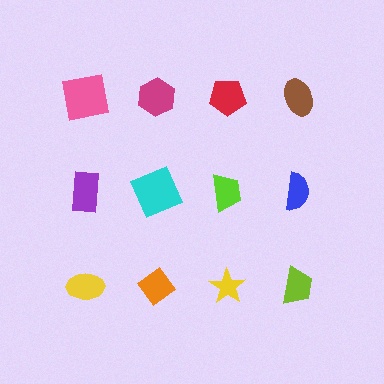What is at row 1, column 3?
A red pentagon.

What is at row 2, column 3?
A lime trapezoid.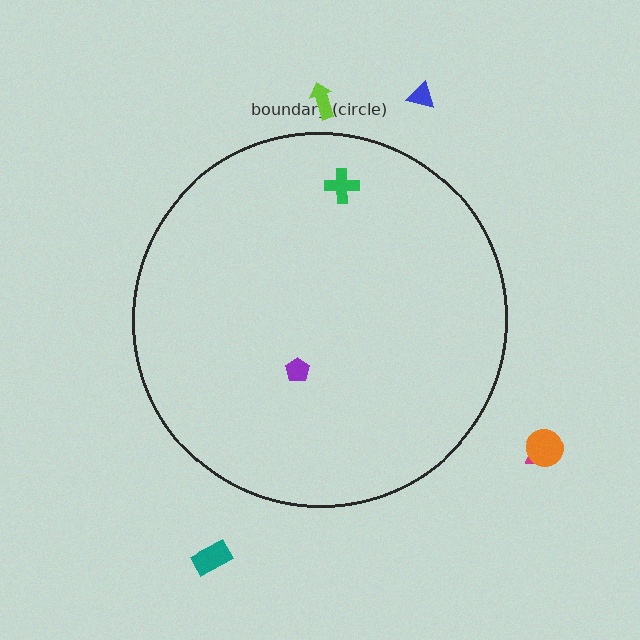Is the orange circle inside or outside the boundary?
Outside.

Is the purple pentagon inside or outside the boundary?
Inside.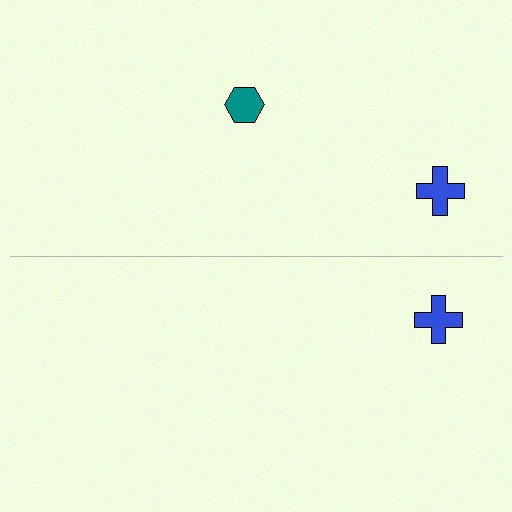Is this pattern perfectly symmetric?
No, the pattern is not perfectly symmetric. A teal hexagon is missing from the bottom side.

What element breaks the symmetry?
A teal hexagon is missing from the bottom side.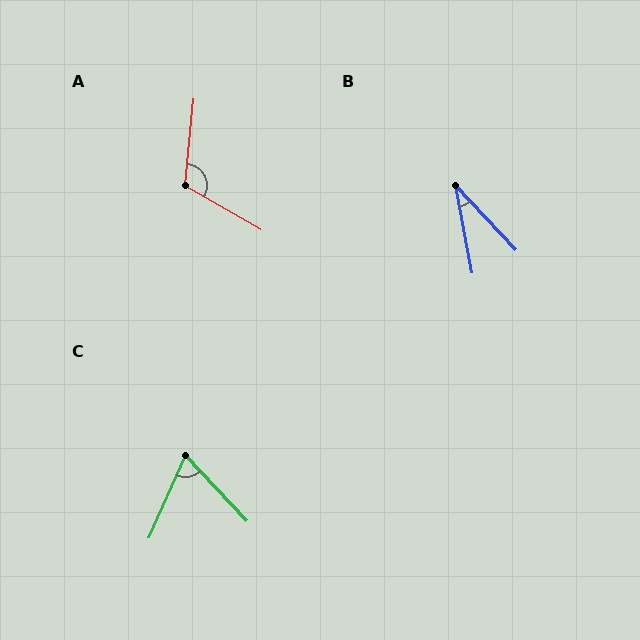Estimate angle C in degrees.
Approximately 68 degrees.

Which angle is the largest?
A, at approximately 114 degrees.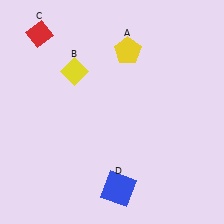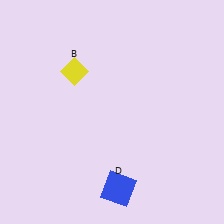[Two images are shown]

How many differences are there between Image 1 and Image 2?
There are 2 differences between the two images.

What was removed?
The yellow pentagon (A), the red diamond (C) were removed in Image 2.